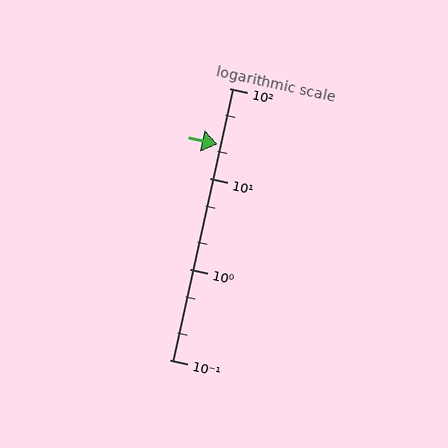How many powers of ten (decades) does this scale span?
The scale spans 3 decades, from 0.1 to 100.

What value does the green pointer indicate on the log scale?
The pointer indicates approximately 24.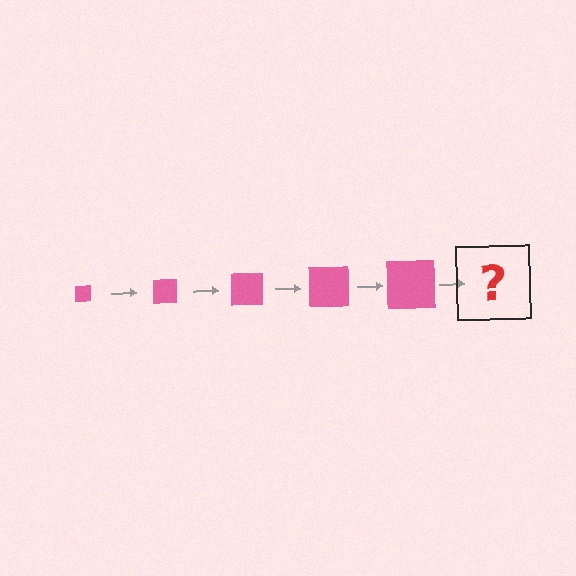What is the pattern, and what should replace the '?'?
The pattern is that the square gets progressively larger each step. The '?' should be a pink square, larger than the previous one.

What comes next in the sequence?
The next element should be a pink square, larger than the previous one.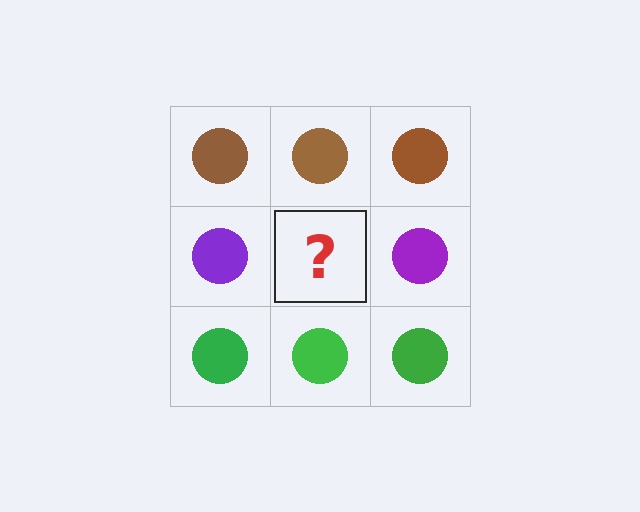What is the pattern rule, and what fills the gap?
The rule is that each row has a consistent color. The gap should be filled with a purple circle.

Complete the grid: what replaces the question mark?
The question mark should be replaced with a purple circle.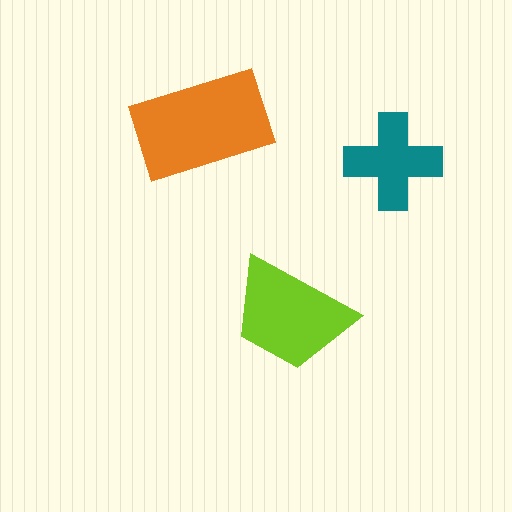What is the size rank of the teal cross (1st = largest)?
3rd.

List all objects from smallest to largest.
The teal cross, the lime trapezoid, the orange rectangle.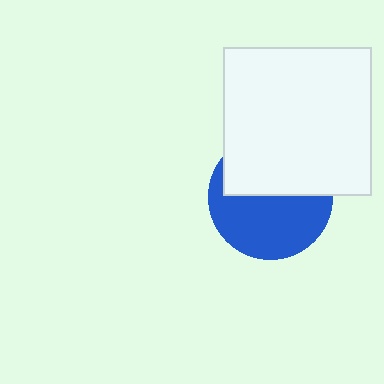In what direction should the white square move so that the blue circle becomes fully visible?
The white square should move up. That is the shortest direction to clear the overlap and leave the blue circle fully visible.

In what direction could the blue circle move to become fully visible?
The blue circle could move down. That would shift it out from behind the white square entirely.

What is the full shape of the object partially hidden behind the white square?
The partially hidden object is a blue circle.